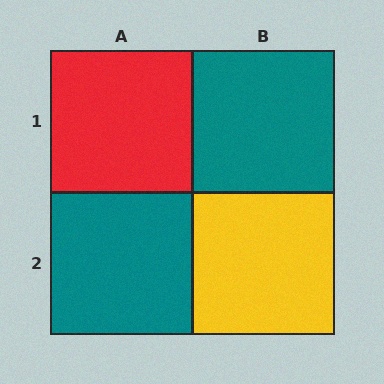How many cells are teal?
2 cells are teal.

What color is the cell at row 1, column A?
Red.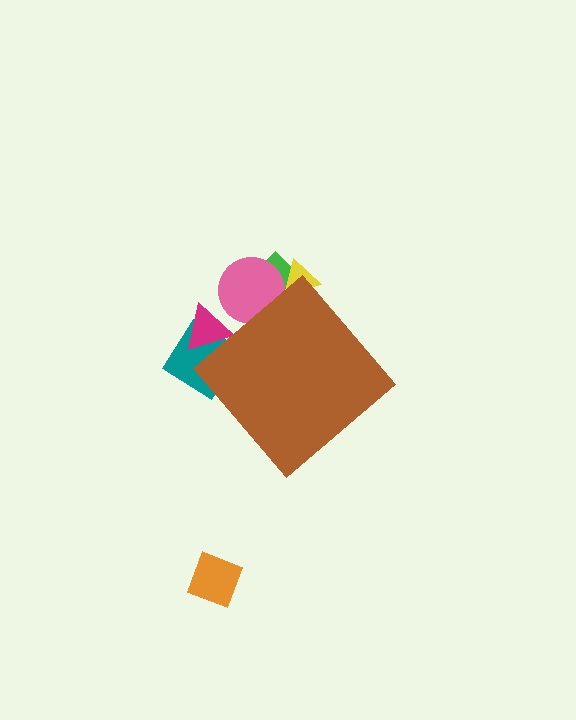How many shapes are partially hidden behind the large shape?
5 shapes are partially hidden.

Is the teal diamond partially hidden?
Yes, the teal diamond is partially hidden behind the brown diamond.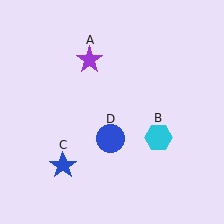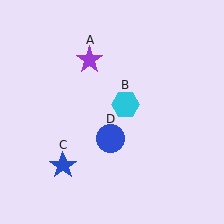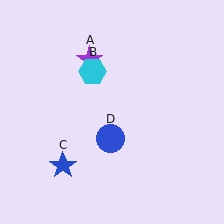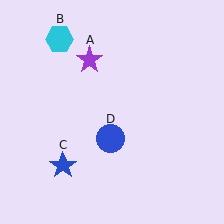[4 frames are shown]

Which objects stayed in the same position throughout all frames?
Purple star (object A) and blue star (object C) and blue circle (object D) remained stationary.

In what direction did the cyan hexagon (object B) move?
The cyan hexagon (object B) moved up and to the left.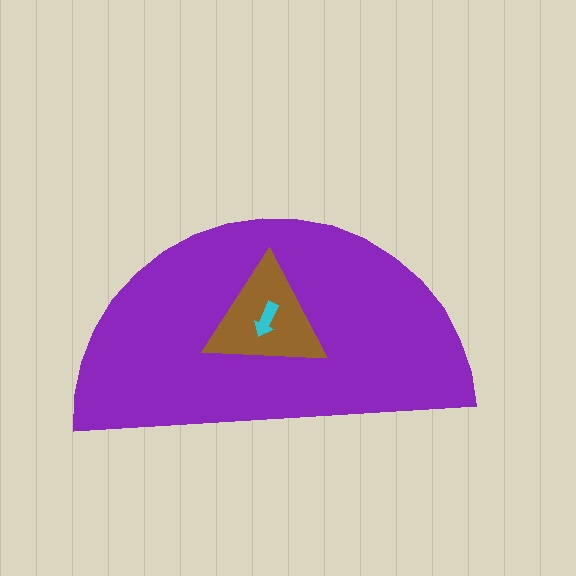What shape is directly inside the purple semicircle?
The brown triangle.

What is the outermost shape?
The purple semicircle.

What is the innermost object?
The cyan arrow.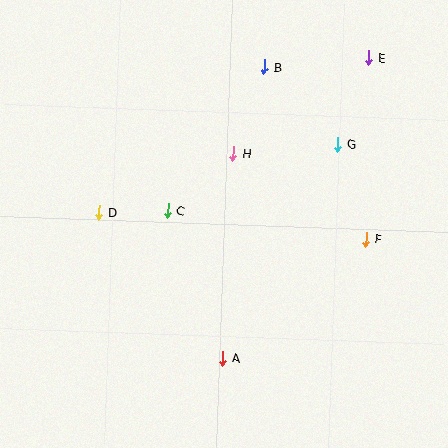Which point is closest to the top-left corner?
Point D is closest to the top-left corner.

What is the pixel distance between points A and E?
The distance between A and E is 334 pixels.